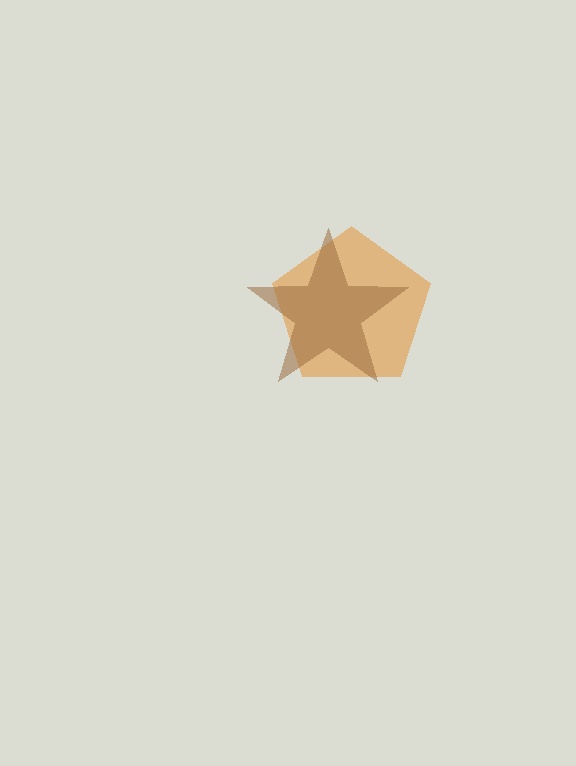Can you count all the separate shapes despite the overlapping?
Yes, there are 2 separate shapes.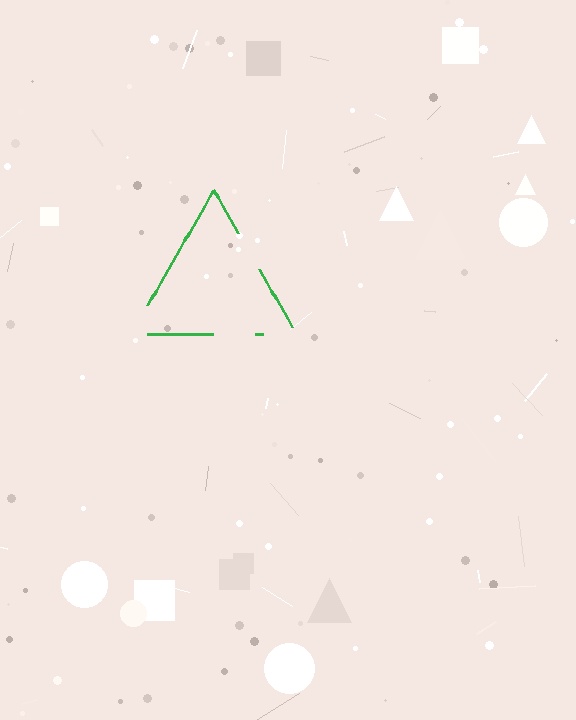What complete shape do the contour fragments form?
The contour fragments form a triangle.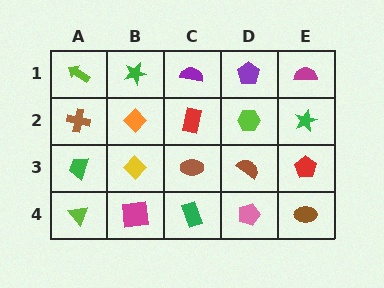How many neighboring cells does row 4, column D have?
3.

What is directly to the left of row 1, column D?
A purple semicircle.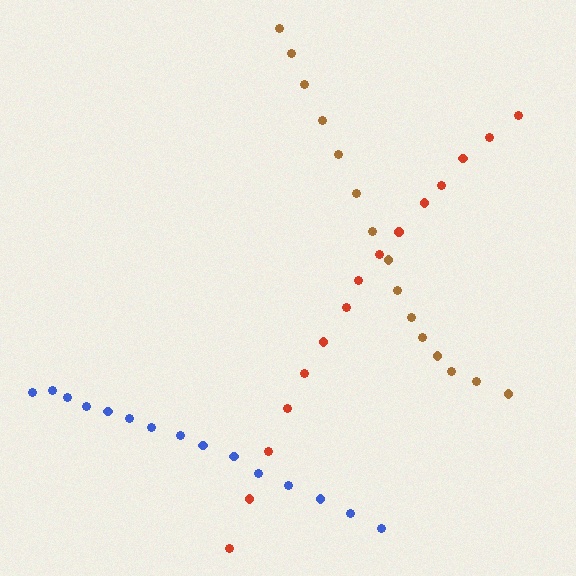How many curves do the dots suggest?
There are 3 distinct paths.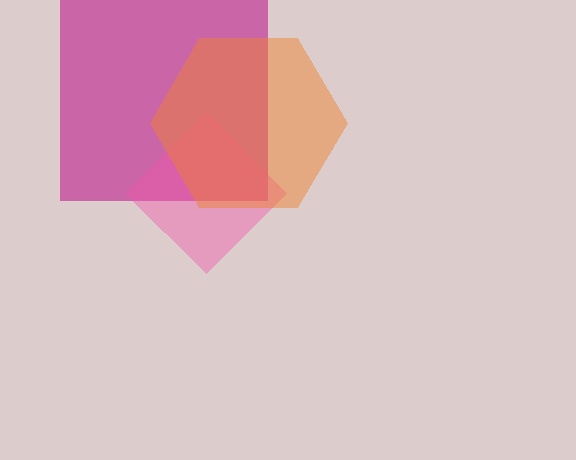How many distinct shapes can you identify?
There are 3 distinct shapes: a magenta square, a pink diamond, an orange hexagon.